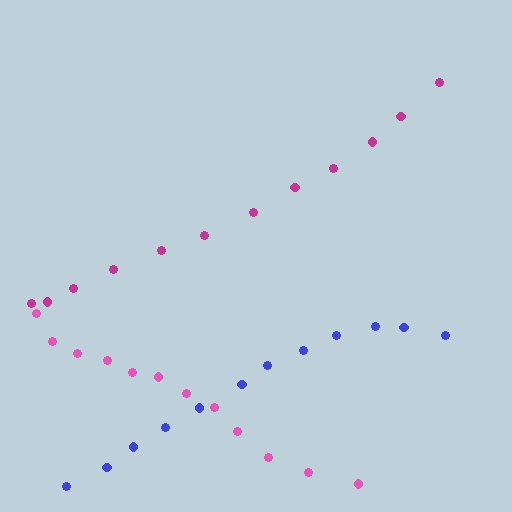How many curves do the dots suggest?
There are 3 distinct paths.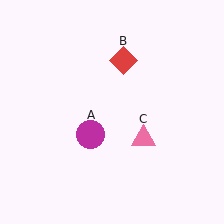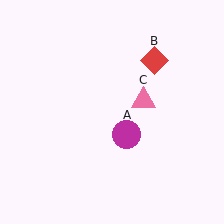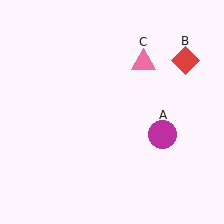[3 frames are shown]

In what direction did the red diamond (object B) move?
The red diamond (object B) moved right.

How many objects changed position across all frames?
3 objects changed position: magenta circle (object A), red diamond (object B), pink triangle (object C).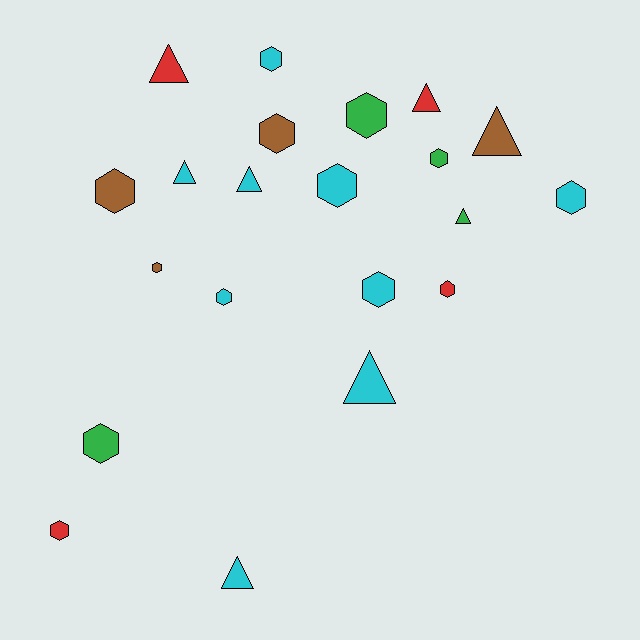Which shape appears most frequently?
Hexagon, with 13 objects.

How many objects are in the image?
There are 21 objects.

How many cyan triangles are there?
There are 4 cyan triangles.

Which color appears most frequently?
Cyan, with 9 objects.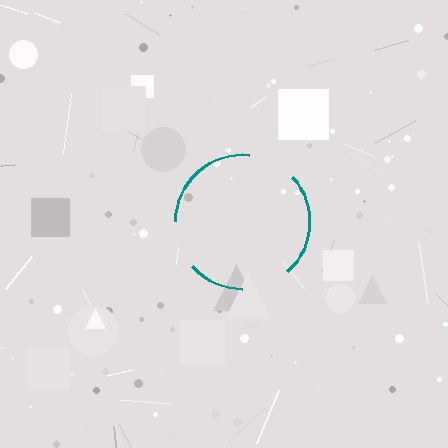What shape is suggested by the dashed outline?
The dashed outline suggests a circle.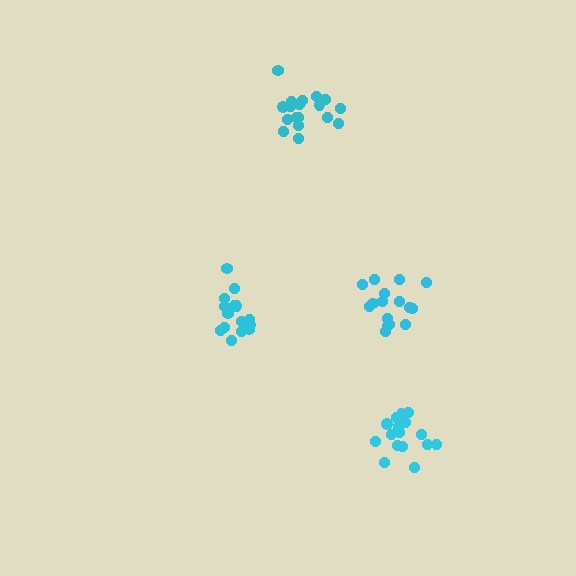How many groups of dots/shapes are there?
There are 4 groups.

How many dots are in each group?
Group 1: 16 dots, Group 2: 19 dots, Group 3: 15 dots, Group 4: 17 dots (67 total).